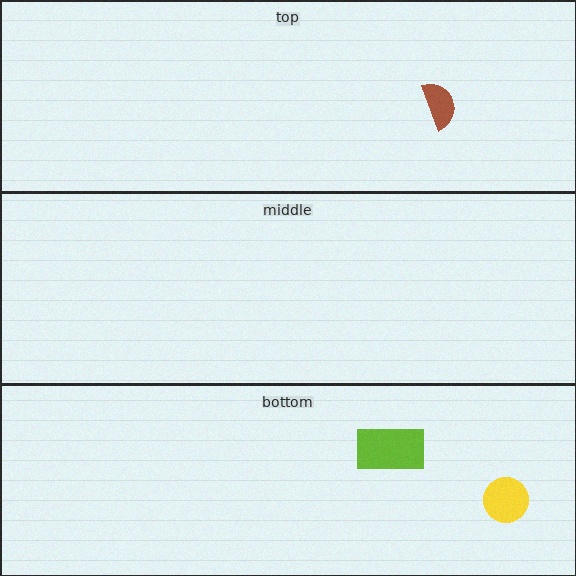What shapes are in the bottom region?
The lime rectangle, the yellow circle.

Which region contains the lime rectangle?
The bottom region.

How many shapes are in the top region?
1.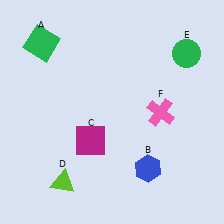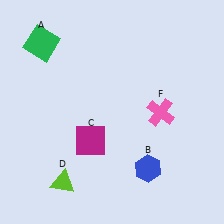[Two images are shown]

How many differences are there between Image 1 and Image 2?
There is 1 difference between the two images.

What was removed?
The green circle (E) was removed in Image 2.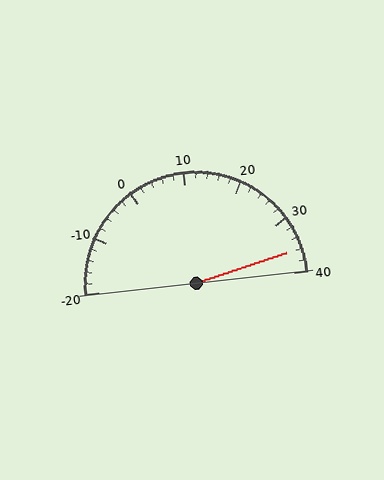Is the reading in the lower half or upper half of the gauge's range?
The reading is in the upper half of the range (-20 to 40).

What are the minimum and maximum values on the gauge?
The gauge ranges from -20 to 40.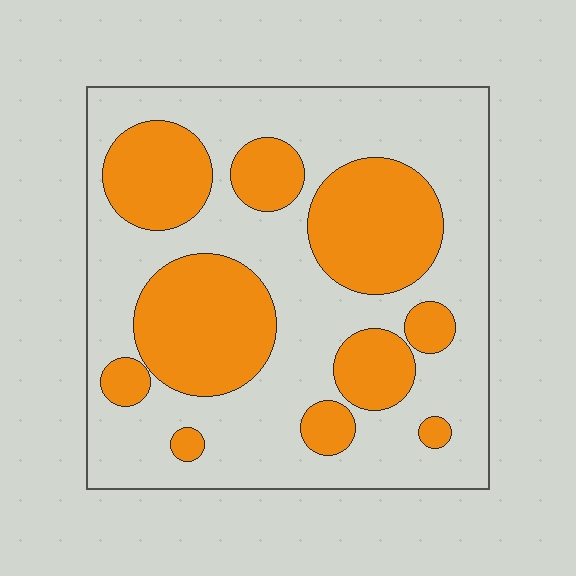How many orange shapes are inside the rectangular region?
10.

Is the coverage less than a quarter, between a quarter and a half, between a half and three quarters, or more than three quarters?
Between a quarter and a half.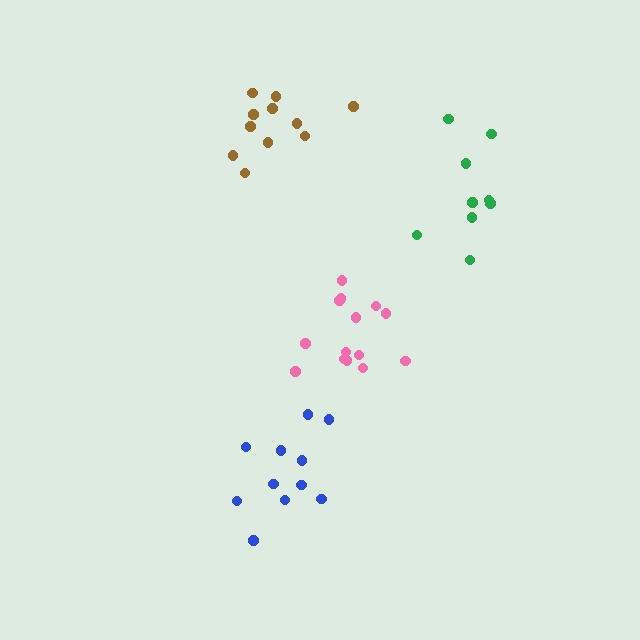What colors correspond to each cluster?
The clusters are colored: green, pink, brown, blue.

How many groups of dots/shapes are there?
There are 4 groups.